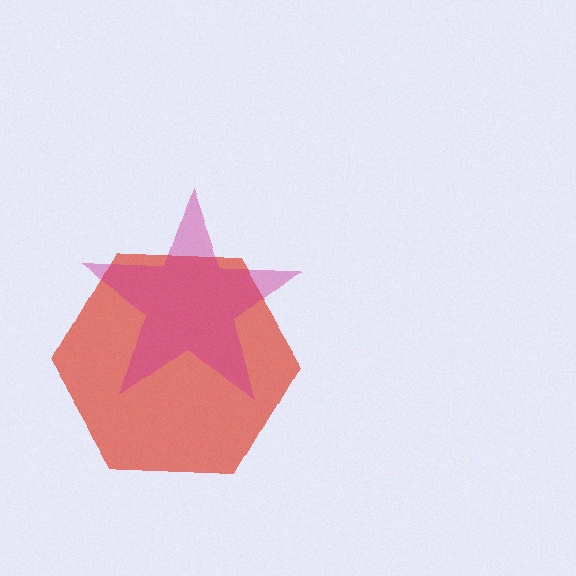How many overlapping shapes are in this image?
There are 2 overlapping shapes in the image.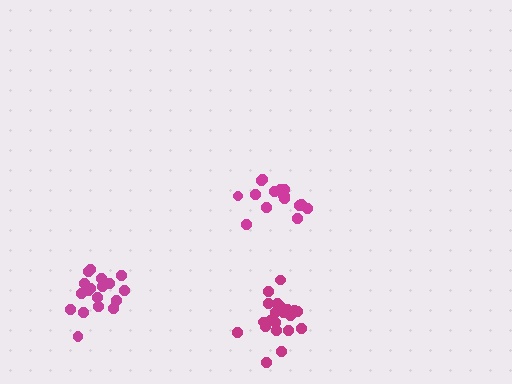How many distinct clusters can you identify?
There are 3 distinct clusters.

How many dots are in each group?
Group 1: 18 dots, Group 2: 21 dots, Group 3: 16 dots (55 total).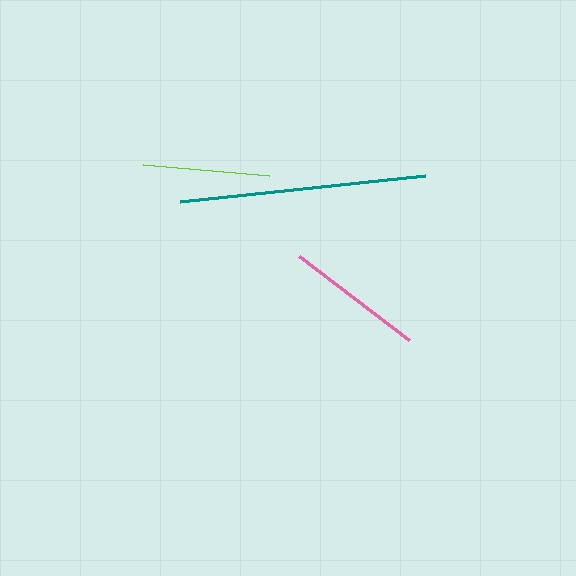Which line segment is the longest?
The teal line is the longest at approximately 247 pixels.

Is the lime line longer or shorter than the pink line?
The pink line is longer than the lime line.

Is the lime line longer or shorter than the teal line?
The teal line is longer than the lime line.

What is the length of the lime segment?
The lime segment is approximately 127 pixels long.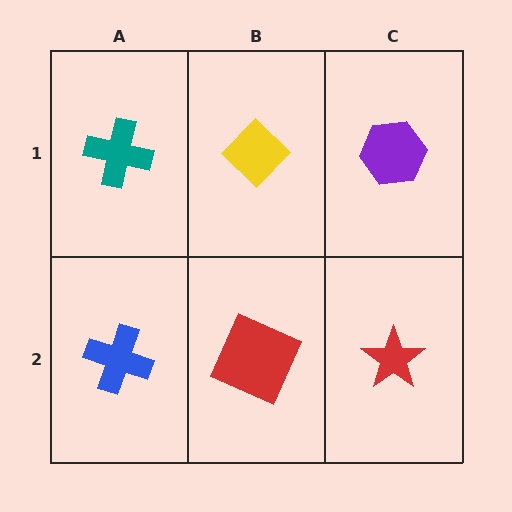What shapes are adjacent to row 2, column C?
A purple hexagon (row 1, column C), a red square (row 2, column B).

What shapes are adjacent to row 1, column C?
A red star (row 2, column C), a yellow diamond (row 1, column B).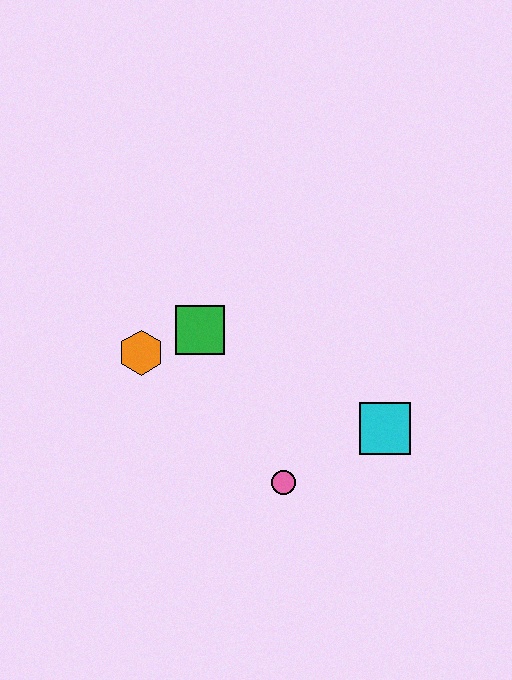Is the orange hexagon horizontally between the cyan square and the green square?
No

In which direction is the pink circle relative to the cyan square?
The pink circle is to the left of the cyan square.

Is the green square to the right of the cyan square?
No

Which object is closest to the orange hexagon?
The green square is closest to the orange hexagon.